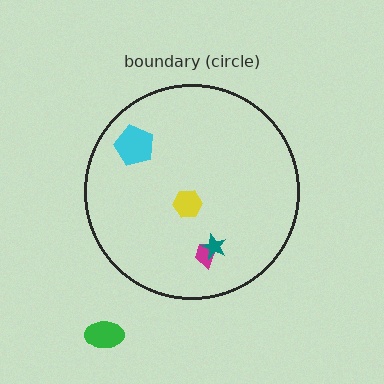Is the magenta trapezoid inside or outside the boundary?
Inside.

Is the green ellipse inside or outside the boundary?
Outside.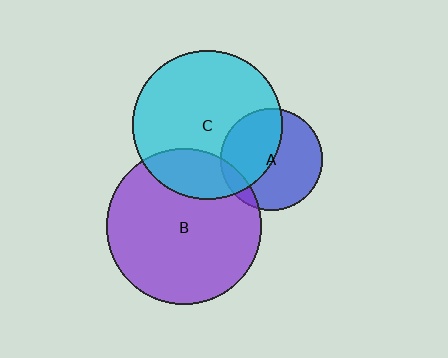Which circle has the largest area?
Circle B (purple).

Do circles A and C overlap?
Yes.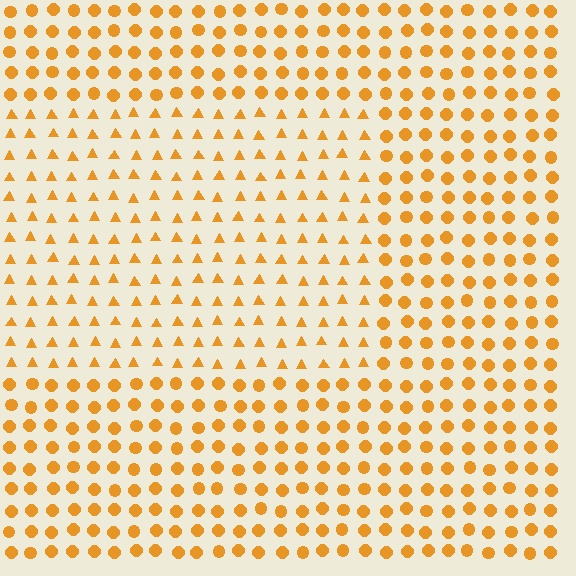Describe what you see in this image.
The image is filled with small orange elements arranged in a uniform grid. A rectangle-shaped region contains triangles, while the surrounding area contains circles. The boundary is defined purely by the change in element shape.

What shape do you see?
I see a rectangle.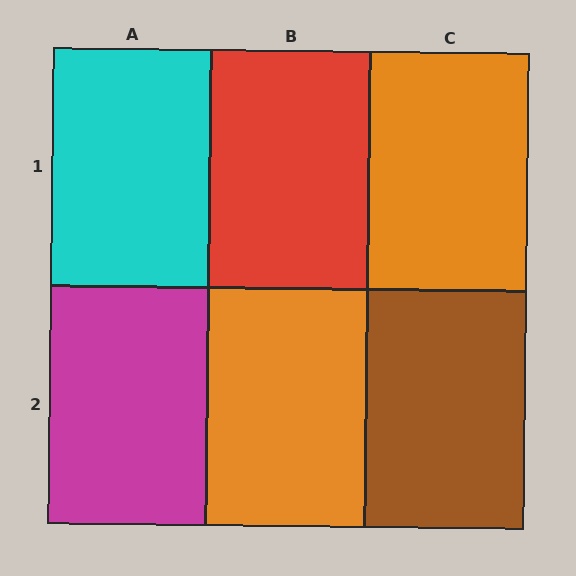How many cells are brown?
1 cell is brown.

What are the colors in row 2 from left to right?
Magenta, orange, brown.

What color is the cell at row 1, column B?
Red.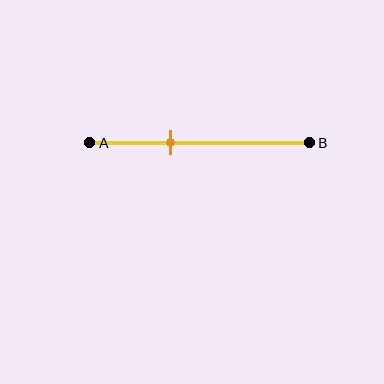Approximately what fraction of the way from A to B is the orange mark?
The orange mark is approximately 35% of the way from A to B.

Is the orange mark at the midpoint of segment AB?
No, the mark is at about 35% from A, not at the 50% midpoint.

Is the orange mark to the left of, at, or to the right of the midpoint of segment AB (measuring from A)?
The orange mark is to the left of the midpoint of segment AB.